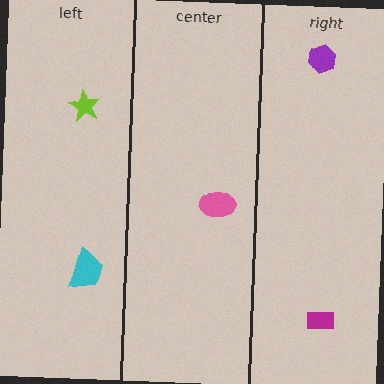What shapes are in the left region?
The cyan trapezoid, the lime star.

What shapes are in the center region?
The pink ellipse.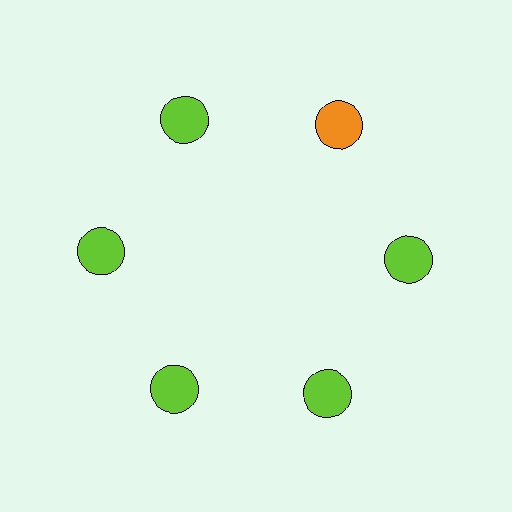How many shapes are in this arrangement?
There are 6 shapes arranged in a ring pattern.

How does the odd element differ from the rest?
It has a different color: orange instead of lime.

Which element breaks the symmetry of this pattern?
The orange circle at roughly the 1 o'clock position breaks the symmetry. All other shapes are lime circles.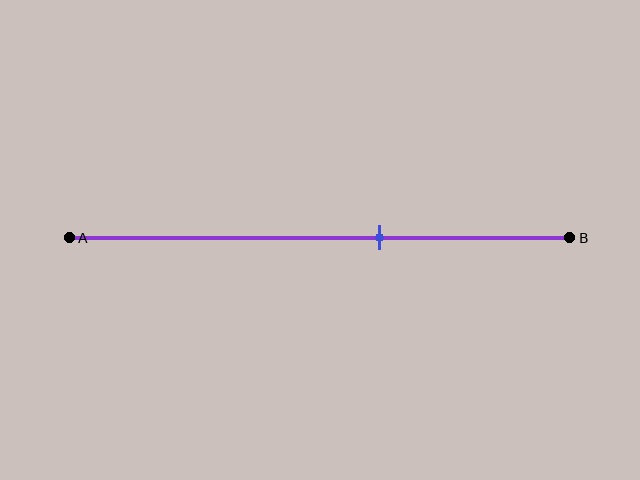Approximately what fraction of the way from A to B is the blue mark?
The blue mark is approximately 60% of the way from A to B.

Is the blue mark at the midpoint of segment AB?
No, the mark is at about 60% from A, not at the 50% midpoint.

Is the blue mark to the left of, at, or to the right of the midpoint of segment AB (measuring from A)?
The blue mark is to the right of the midpoint of segment AB.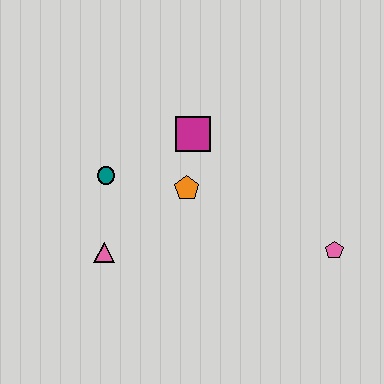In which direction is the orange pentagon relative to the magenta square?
The orange pentagon is below the magenta square.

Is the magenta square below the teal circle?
No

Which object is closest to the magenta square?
The orange pentagon is closest to the magenta square.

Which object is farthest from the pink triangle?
The pink pentagon is farthest from the pink triangle.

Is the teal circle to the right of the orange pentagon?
No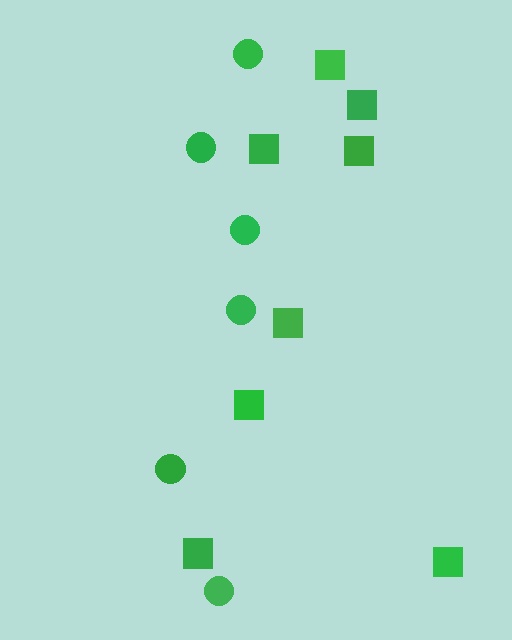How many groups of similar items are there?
There are 2 groups: one group of squares (8) and one group of circles (6).